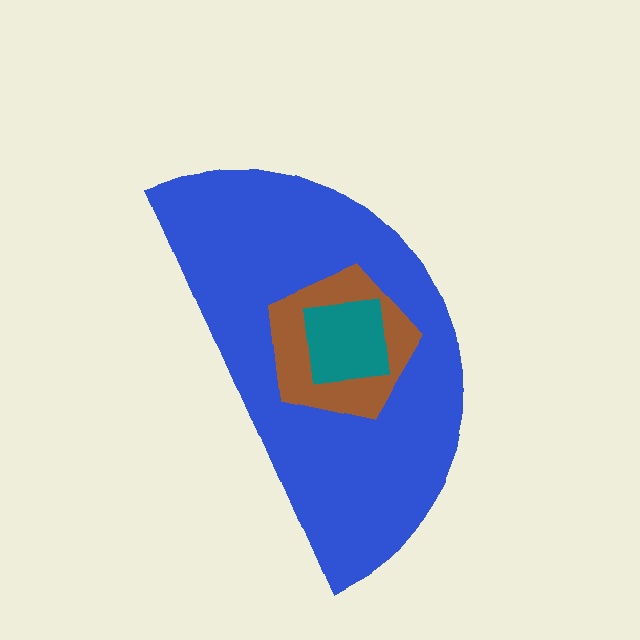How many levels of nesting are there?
3.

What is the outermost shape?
The blue semicircle.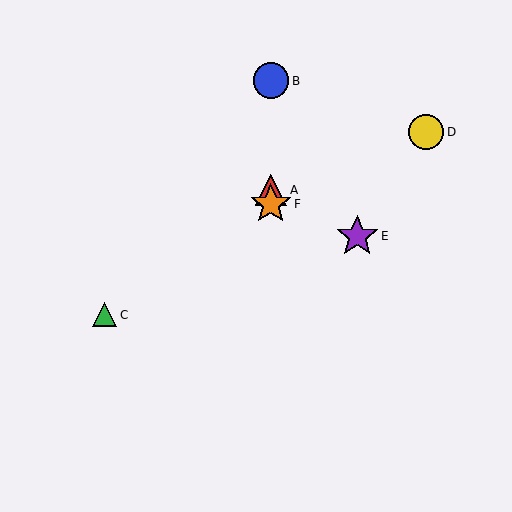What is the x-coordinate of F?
Object F is at x≈271.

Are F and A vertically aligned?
Yes, both are at x≈271.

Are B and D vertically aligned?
No, B is at x≈271 and D is at x≈426.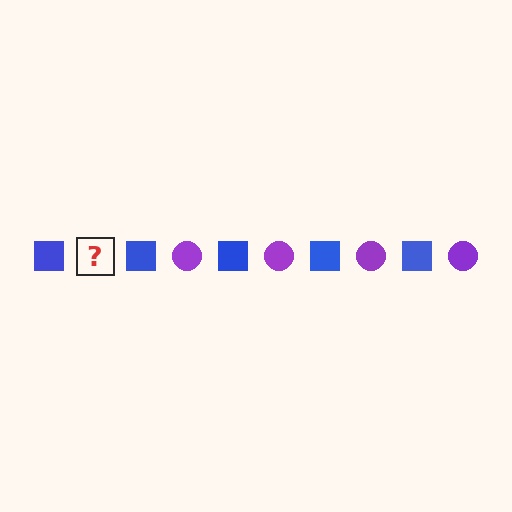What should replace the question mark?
The question mark should be replaced with a purple circle.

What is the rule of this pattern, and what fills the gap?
The rule is that the pattern alternates between blue square and purple circle. The gap should be filled with a purple circle.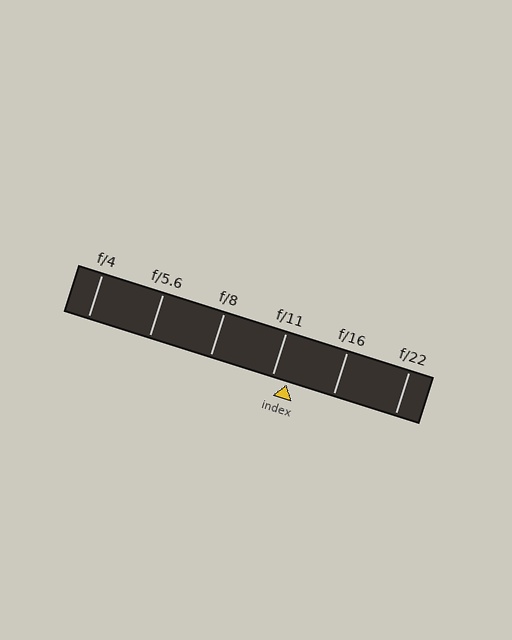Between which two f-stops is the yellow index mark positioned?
The index mark is between f/11 and f/16.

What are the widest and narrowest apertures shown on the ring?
The widest aperture shown is f/4 and the narrowest is f/22.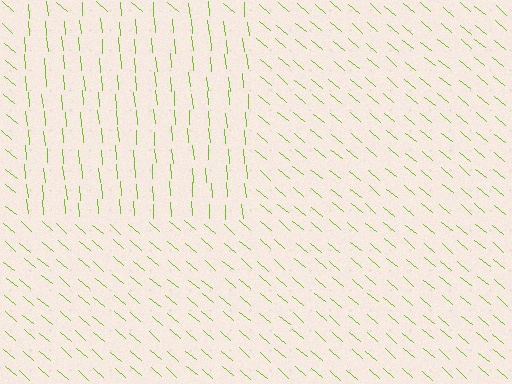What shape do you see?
I see a rectangle.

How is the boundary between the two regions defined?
The boundary is defined purely by a change in line orientation (approximately 45 degrees difference). All lines are the same color and thickness.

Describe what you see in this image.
The image is filled with small lime line segments. A rectangle region in the image has lines oriented differently from the surrounding lines, creating a visible texture boundary.